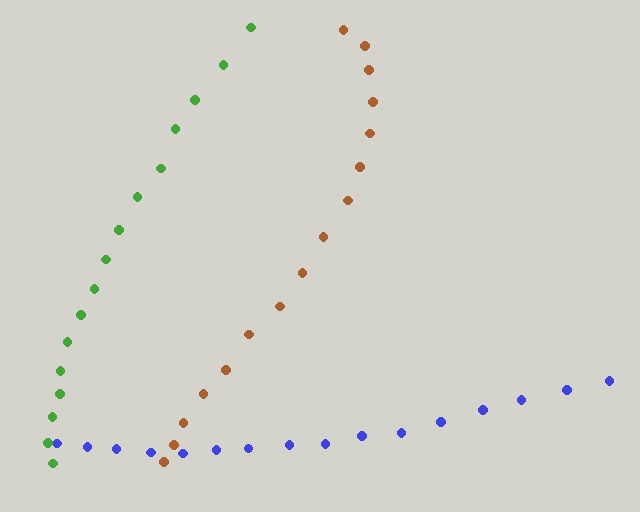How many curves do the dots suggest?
There are 3 distinct paths.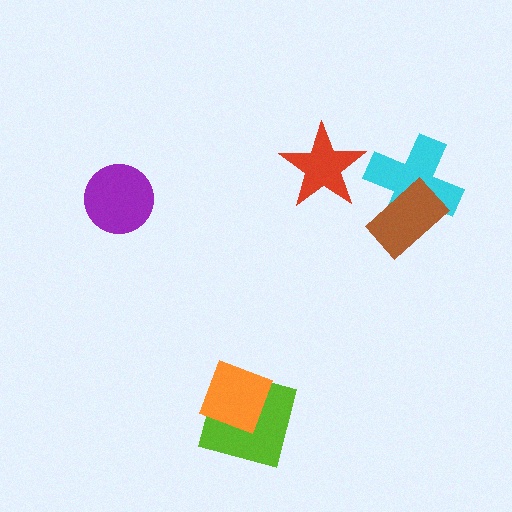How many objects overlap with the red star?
0 objects overlap with the red star.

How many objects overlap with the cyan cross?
1 object overlaps with the cyan cross.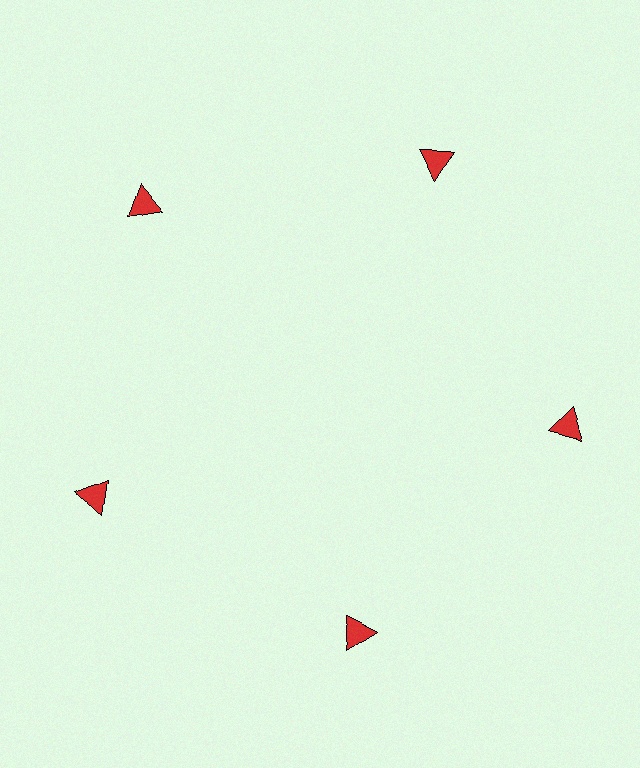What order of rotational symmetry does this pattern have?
This pattern has 5-fold rotational symmetry.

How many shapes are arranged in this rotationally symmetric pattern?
There are 5 shapes, arranged in 5 groups of 1.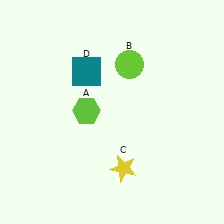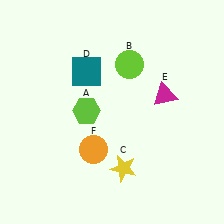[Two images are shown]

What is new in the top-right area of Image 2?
A magenta triangle (E) was added in the top-right area of Image 2.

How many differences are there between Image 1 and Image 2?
There are 2 differences between the two images.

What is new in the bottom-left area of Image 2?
An orange circle (F) was added in the bottom-left area of Image 2.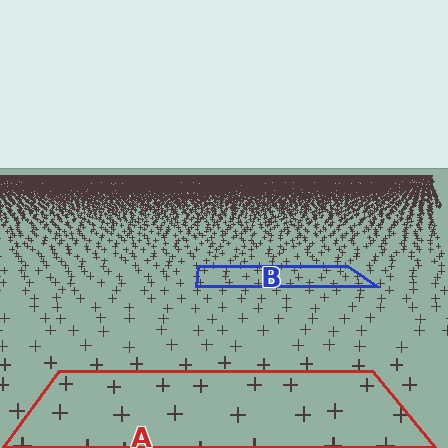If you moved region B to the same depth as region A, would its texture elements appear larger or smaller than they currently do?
They would appear larger. At a closer depth, the same texture elements are projected at a bigger on-screen size.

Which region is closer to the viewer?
Region A is closer. The texture elements there are larger and more spread out.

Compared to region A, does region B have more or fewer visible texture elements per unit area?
Region B has more texture elements per unit area — they are packed more densely because it is farther away.